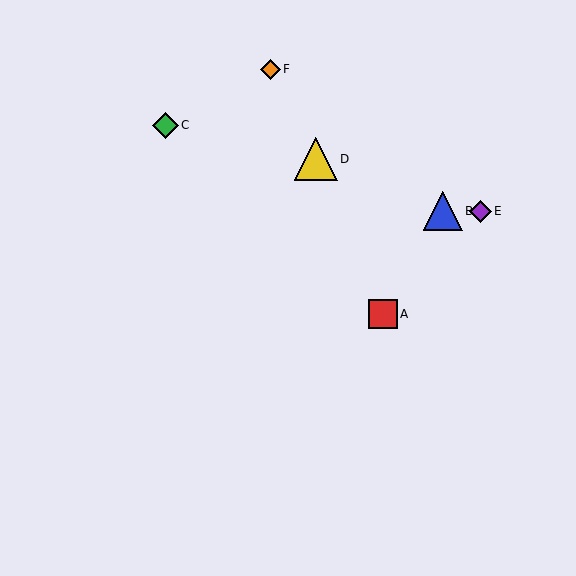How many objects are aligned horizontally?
2 objects (B, E) are aligned horizontally.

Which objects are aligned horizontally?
Objects B, E are aligned horizontally.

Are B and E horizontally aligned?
Yes, both are at y≈211.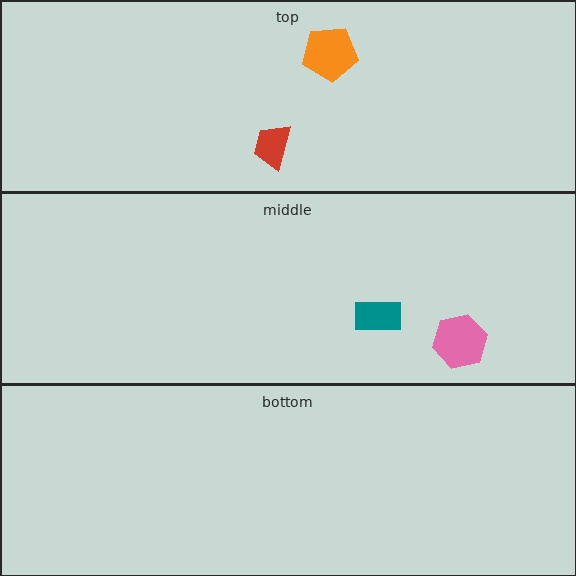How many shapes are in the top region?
2.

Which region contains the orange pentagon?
The top region.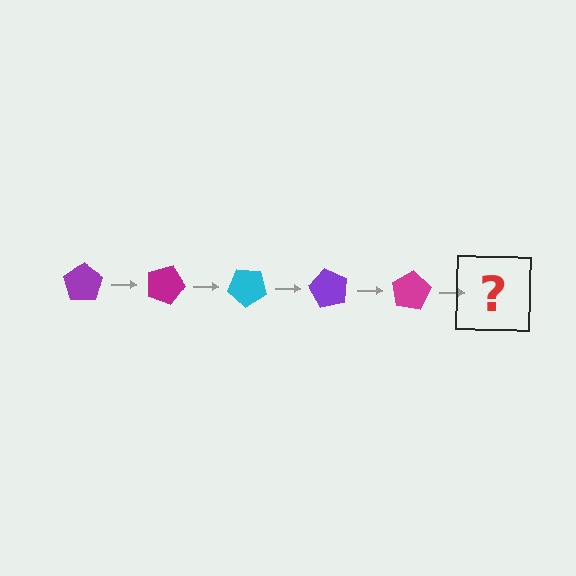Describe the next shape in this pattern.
It should be a cyan pentagon, rotated 100 degrees from the start.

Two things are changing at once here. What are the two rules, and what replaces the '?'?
The two rules are that it rotates 20 degrees each step and the color cycles through purple, magenta, and cyan. The '?' should be a cyan pentagon, rotated 100 degrees from the start.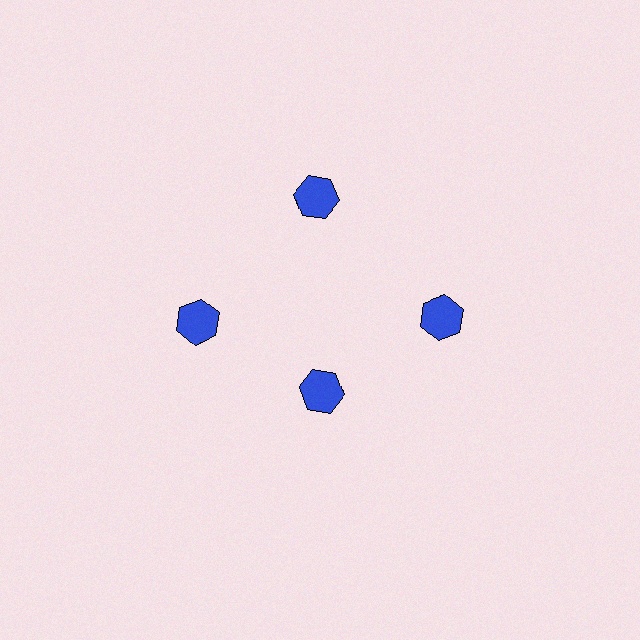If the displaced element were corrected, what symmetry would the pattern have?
It would have 4-fold rotational symmetry — the pattern would map onto itself every 90 degrees.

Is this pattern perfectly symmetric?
No. The 4 blue hexagons are arranged in a ring, but one element near the 6 o'clock position is pulled inward toward the center, breaking the 4-fold rotational symmetry.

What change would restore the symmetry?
The symmetry would be restored by moving it outward, back onto the ring so that all 4 hexagons sit at equal angles and equal distance from the center.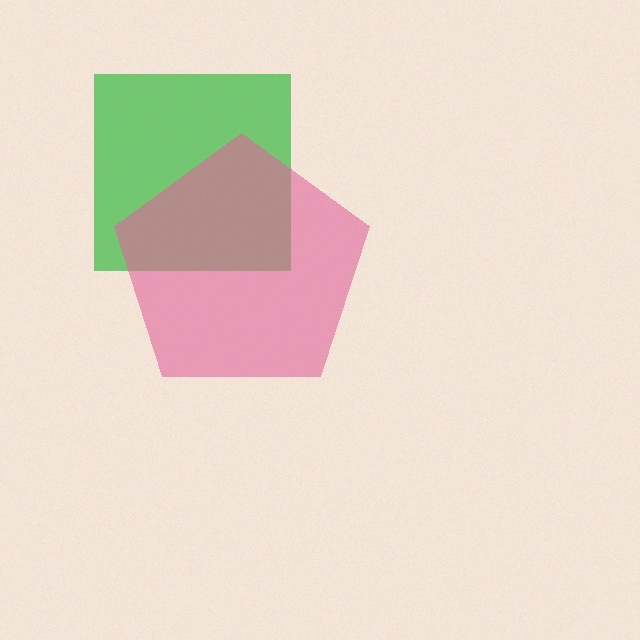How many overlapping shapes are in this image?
There are 2 overlapping shapes in the image.